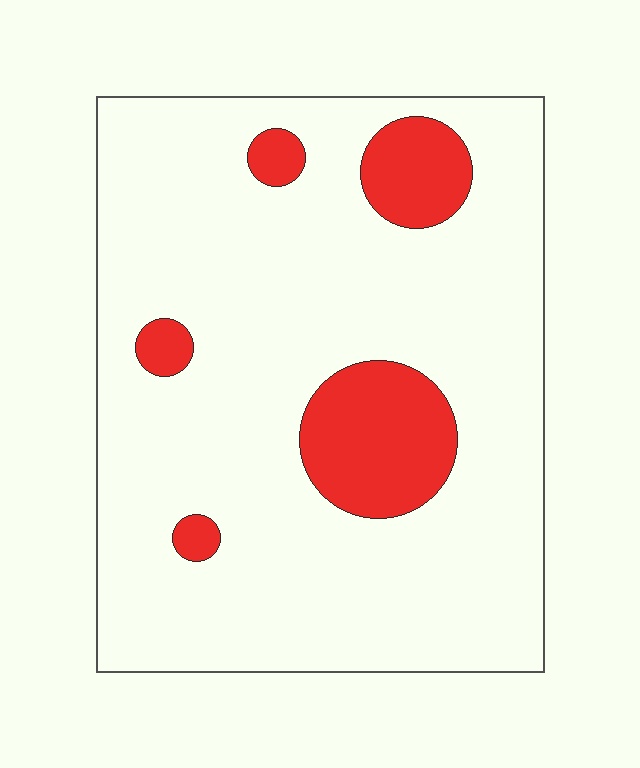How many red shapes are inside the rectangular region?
5.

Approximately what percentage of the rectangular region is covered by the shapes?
Approximately 15%.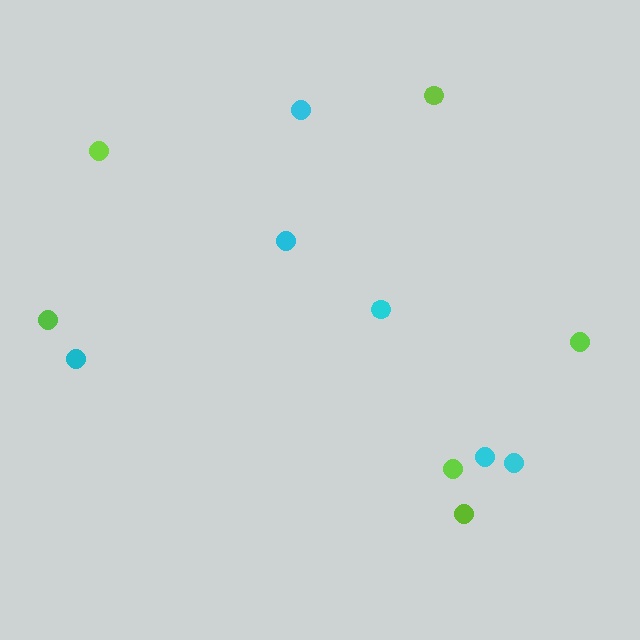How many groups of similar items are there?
There are 2 groups: one group of cyan circles (6) and one group of lime circles (6).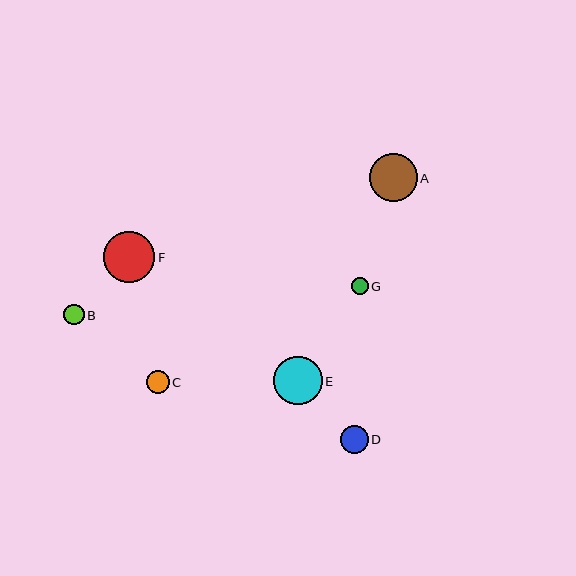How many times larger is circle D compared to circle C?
Circle D is approximately 1.2 times the size of circle C.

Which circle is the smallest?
Circle G is the smallest with a size of approximately 17 pixels.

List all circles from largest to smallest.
From largest to smallest: F, E, A, D, C, B, G.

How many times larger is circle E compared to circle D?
Circle E is approximately 1.7 times the size of circle D.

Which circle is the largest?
Circle F is the largest with a size of approximately 51 pixels.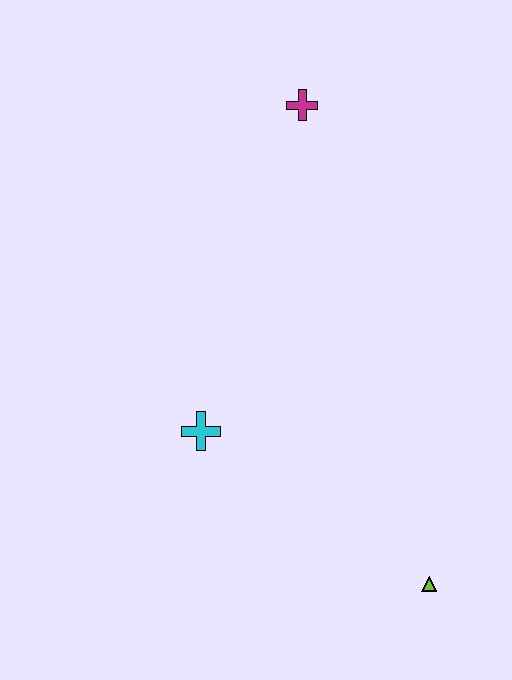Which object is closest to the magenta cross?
The cyan cross is closest to the magenta cross.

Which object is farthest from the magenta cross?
The lime triangle is farthest from the magenta cross.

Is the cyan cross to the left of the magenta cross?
Yes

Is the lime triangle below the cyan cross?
Yes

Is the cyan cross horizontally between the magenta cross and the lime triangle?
No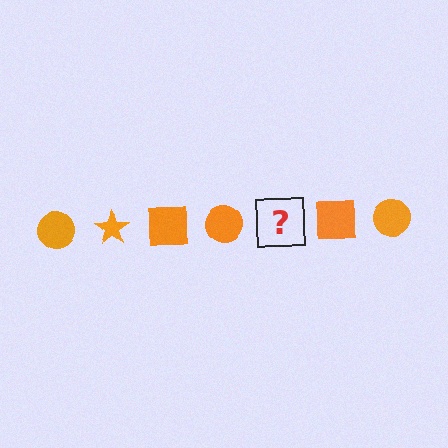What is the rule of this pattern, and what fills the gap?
The rule is that the pattern cycles through circle, star, square shapes in orange. The gap should be filled with an orange star.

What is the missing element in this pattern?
The missing element is an orange star.